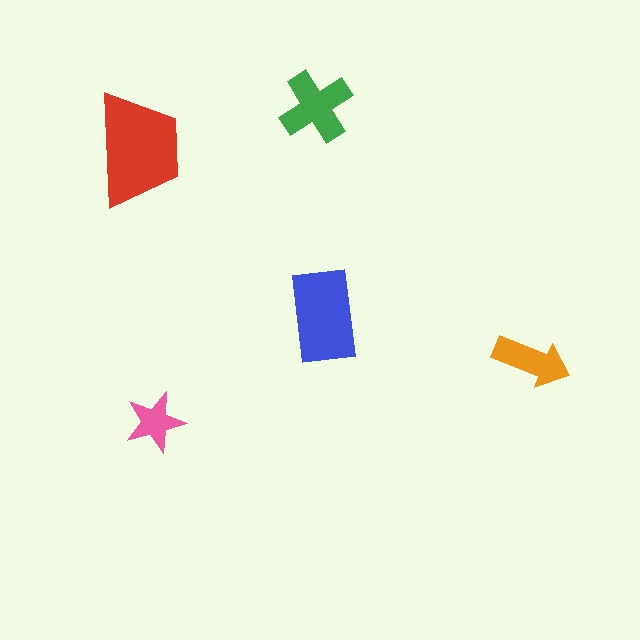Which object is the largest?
The red trapezoid.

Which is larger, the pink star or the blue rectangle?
The blue rectangle.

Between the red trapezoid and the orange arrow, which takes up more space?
The red trapezoid.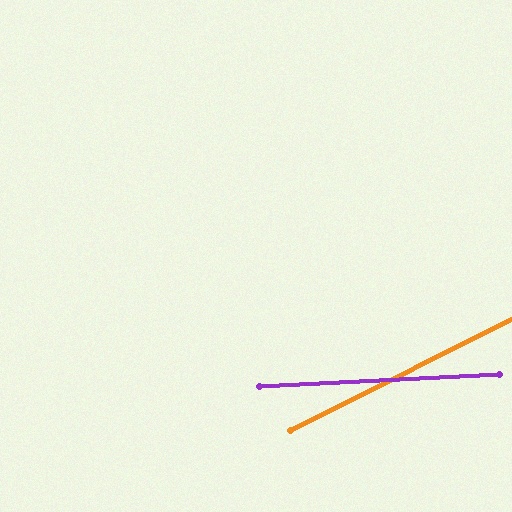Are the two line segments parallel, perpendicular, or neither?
Neither parallel nor perpendicular — they differ by about 24°.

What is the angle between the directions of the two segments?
Approximately 24 degrees.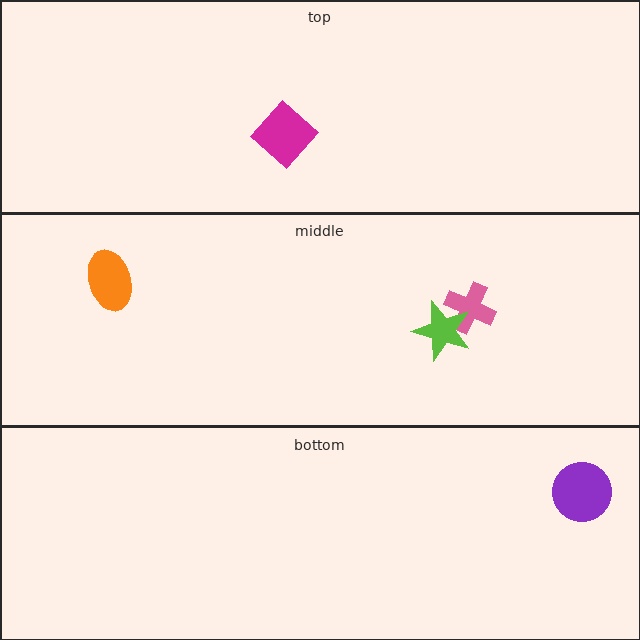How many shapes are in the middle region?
3.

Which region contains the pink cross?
The middle region.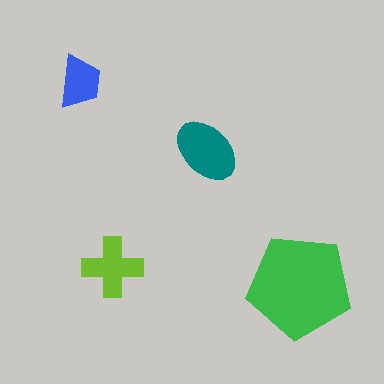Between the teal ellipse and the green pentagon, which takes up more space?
The green pentagon.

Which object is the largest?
The green pentagon.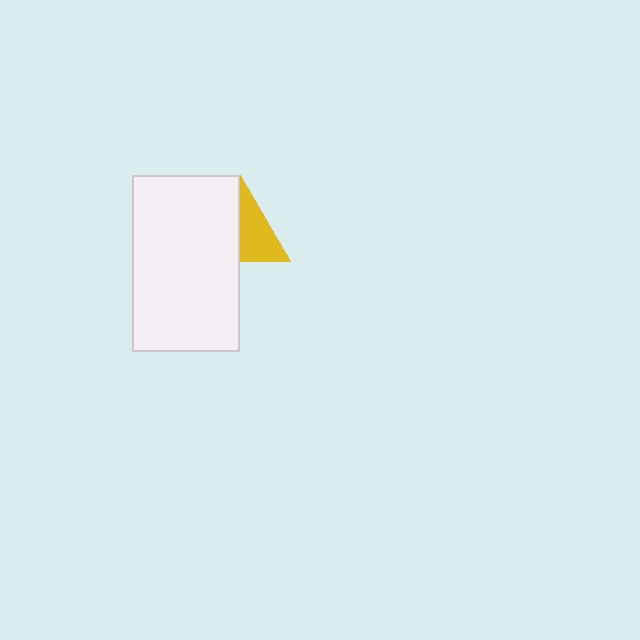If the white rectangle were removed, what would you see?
You would see the complete yellow triangle.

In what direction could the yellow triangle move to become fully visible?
The yellow triangle could move right. That would shift it out from behind the white rectangle entirely.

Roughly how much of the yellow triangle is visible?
About half of it is visible (roughly 52%).